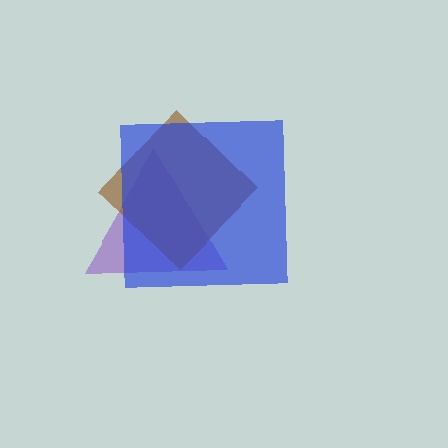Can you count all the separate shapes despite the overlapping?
Yes, there are 3 separate shapes.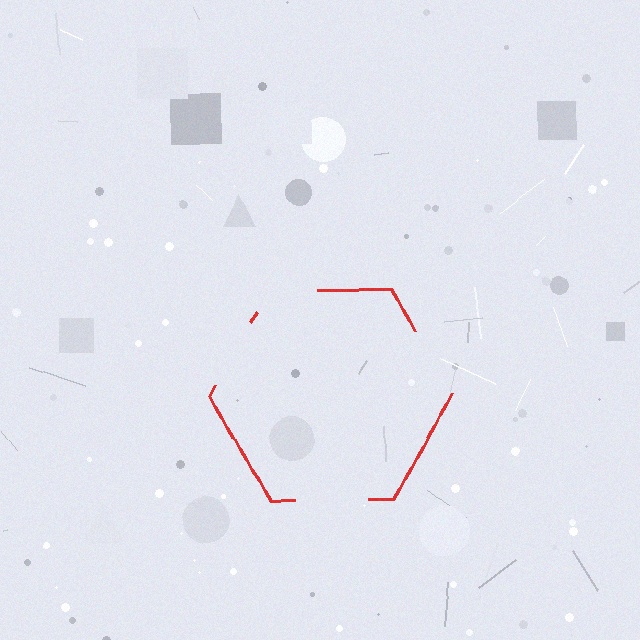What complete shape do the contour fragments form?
The contour fragments form a hexagon.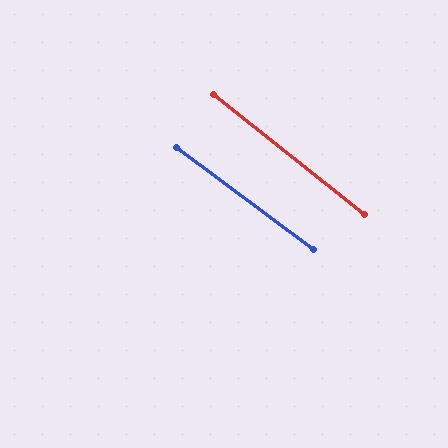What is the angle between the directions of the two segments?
Approximately 2 degrees.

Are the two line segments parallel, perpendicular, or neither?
Parallel — their directions differ by only 2.0°.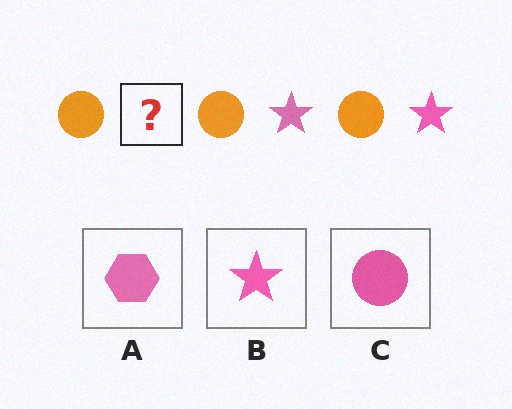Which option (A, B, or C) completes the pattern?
B.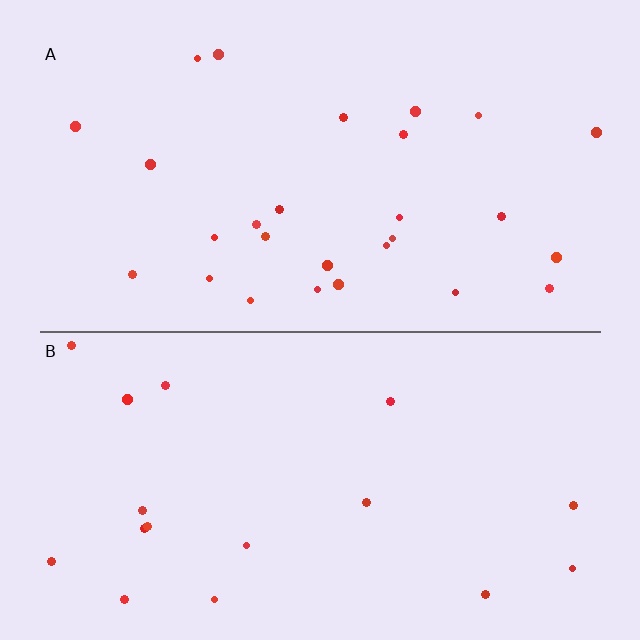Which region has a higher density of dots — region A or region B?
A (the top).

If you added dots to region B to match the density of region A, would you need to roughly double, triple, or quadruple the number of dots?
Approximately double.